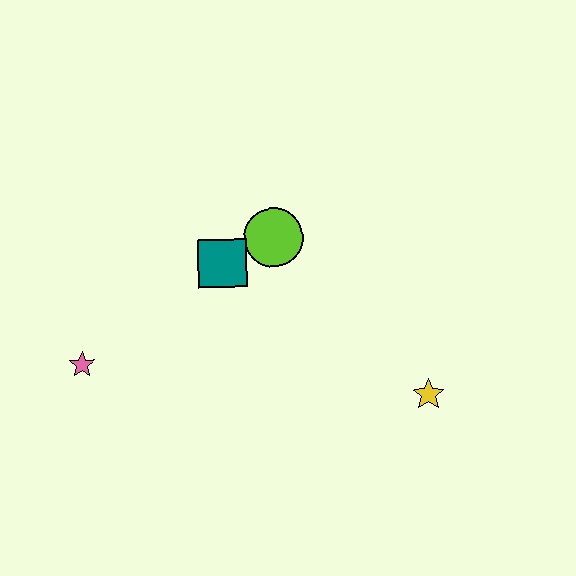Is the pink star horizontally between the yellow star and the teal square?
No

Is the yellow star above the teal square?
No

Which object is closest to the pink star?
The teal square is closest to the pink star.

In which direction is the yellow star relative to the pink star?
The yellow star is to the right of the pink star.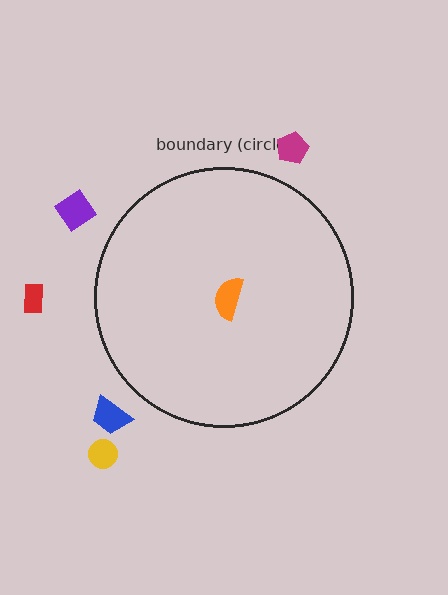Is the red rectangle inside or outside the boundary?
Outside.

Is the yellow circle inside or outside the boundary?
Outside.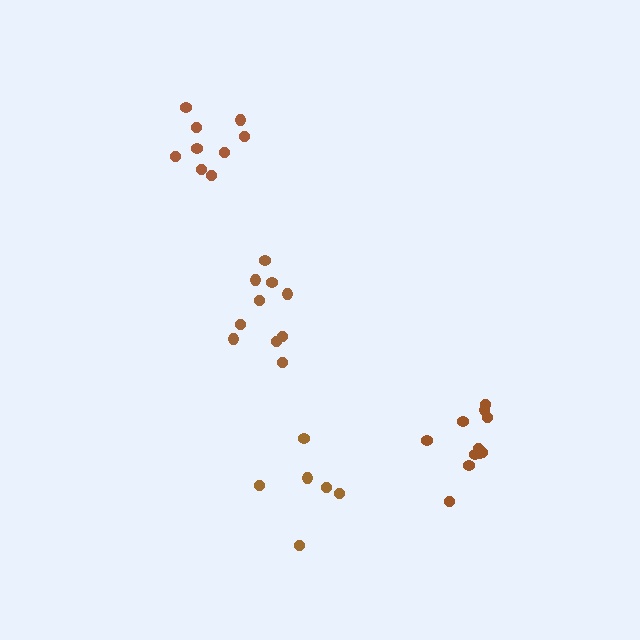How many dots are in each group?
Group 1: 11 dots, Group 2: 10 dots, Group 3: 9 dots, Group 4: 6 dots (36 total).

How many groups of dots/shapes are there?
There are 4 groups.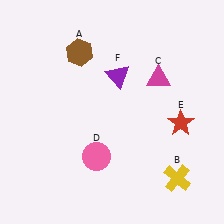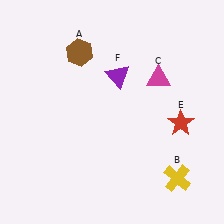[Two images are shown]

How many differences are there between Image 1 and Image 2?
There is 1 difference between the two images.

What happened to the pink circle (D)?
The pink circle (D) was removed in Image 2. It was in the bottom-left area of Image 1.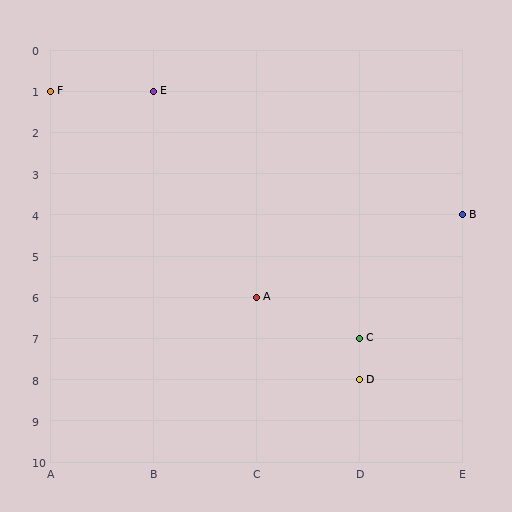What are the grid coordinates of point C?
Point C is at grid coordinates (D, 7).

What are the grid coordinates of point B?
Point B is at grid coordinates (E, 4).